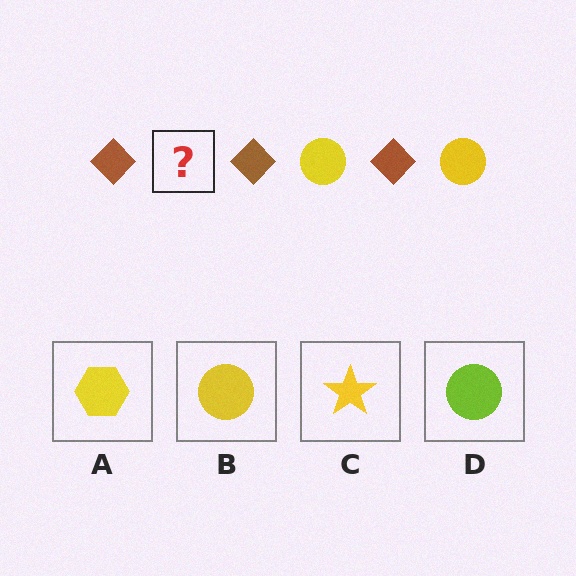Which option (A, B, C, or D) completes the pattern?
B.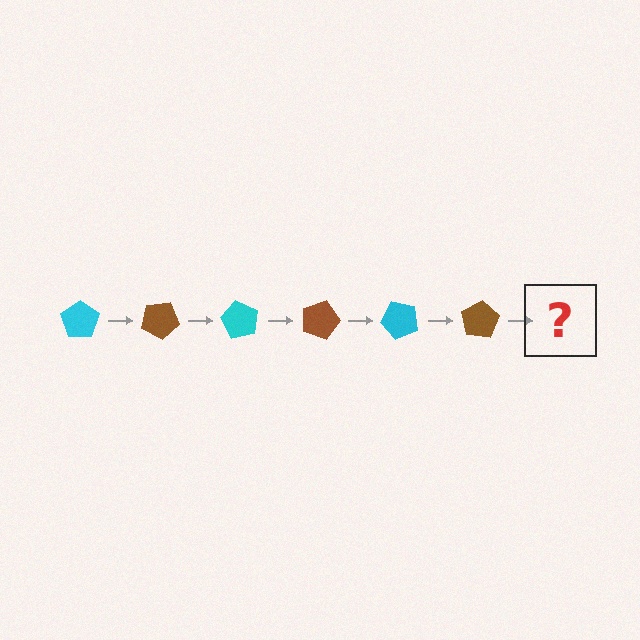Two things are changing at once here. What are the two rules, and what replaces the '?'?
The two rules are that it rotates 30 degrees each step and the color cycles through cyan and brown. The '?' should be a cyan pentagon, rotated 180 degrees from the start.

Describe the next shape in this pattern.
It should be a cyan pentagon, rotated 180 degrees from the start.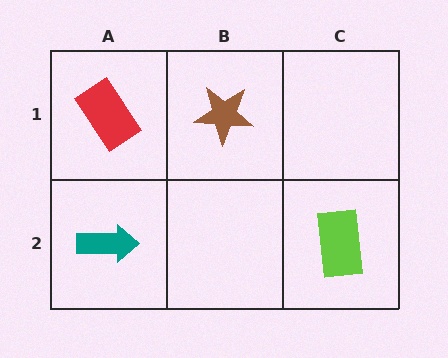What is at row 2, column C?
A lime rectangle.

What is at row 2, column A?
A teal arrow.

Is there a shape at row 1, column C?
No, that cell is empty.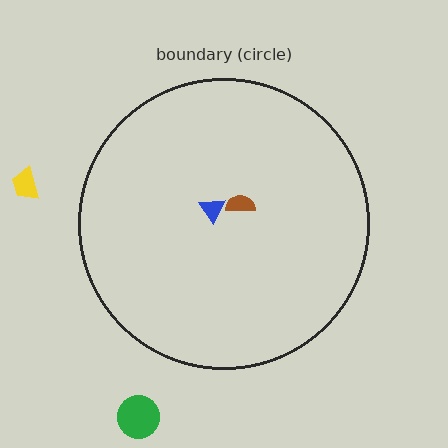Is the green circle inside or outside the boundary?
Outside.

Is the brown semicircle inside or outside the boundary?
Inside.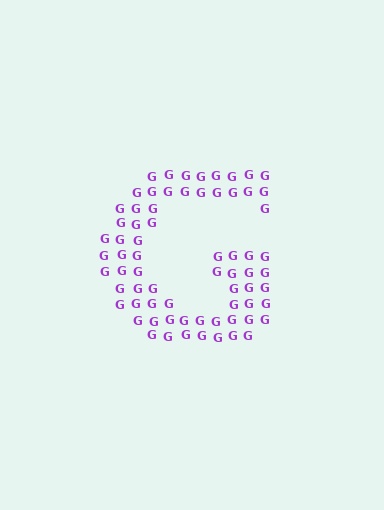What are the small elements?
The small elements are letter G's.